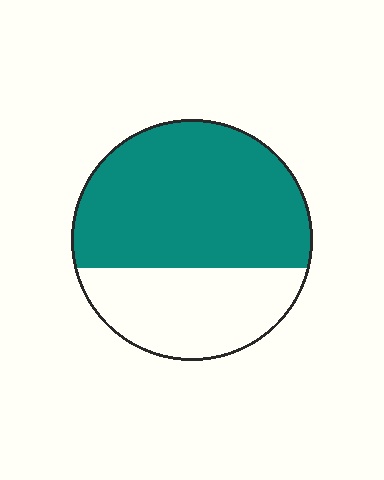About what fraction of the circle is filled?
About two thirds (2/3).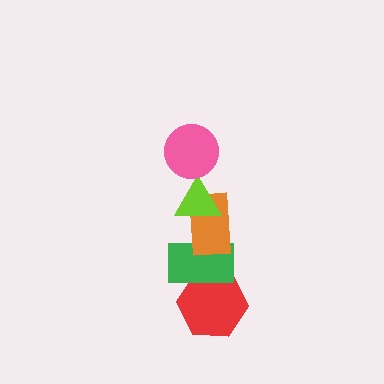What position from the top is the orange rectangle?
The orange rectangle is 3rd from the top.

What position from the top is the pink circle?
The pink circle is 1st from the top.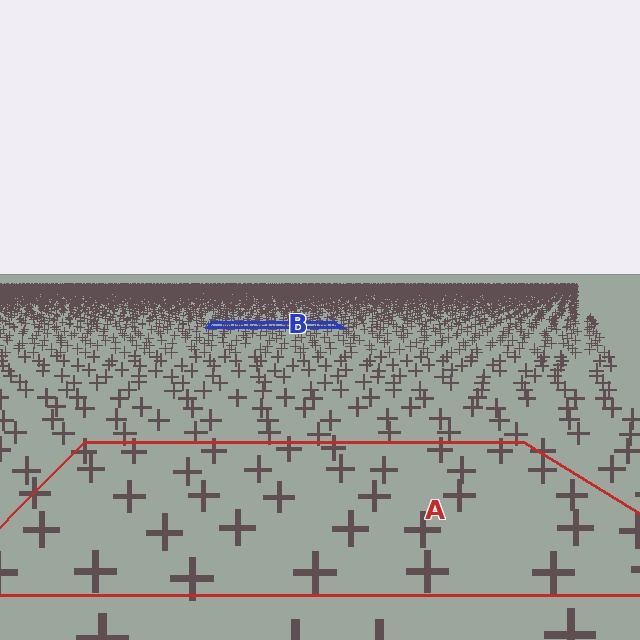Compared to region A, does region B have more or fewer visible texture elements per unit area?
Region B has more texture elements per unit area — they are packed more densely because it is farther away.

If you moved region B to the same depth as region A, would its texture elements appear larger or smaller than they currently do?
They would appear larger. At a closer depth, the same texture elements are projected at a bigger on-screen size.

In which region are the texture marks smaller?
The texture marks are smaller in region B, because it is farther away.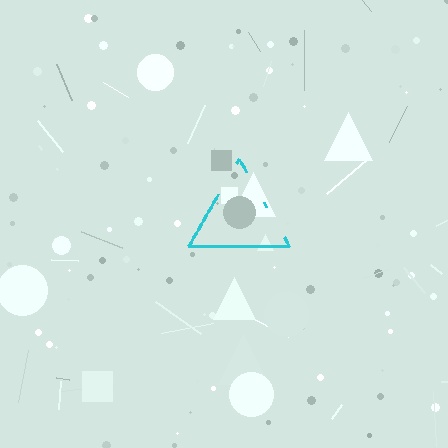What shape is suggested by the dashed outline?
The dashed outline suggests a triangle.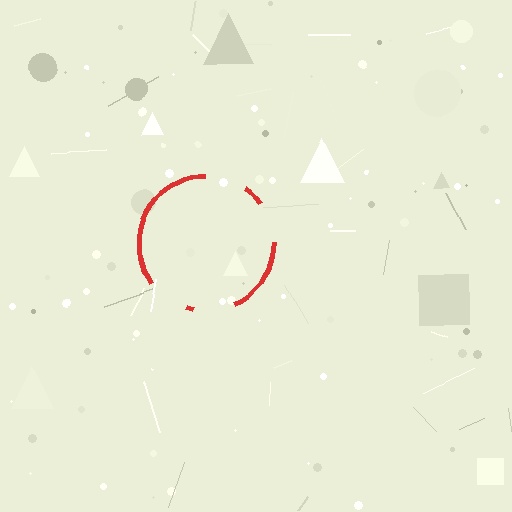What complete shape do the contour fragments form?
The contour fragments form a circle.